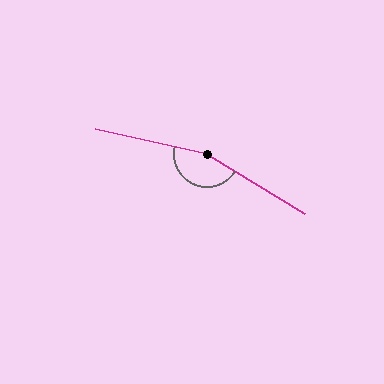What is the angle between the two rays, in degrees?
Approximately 161 degrees.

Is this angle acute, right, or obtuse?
It is obtuse.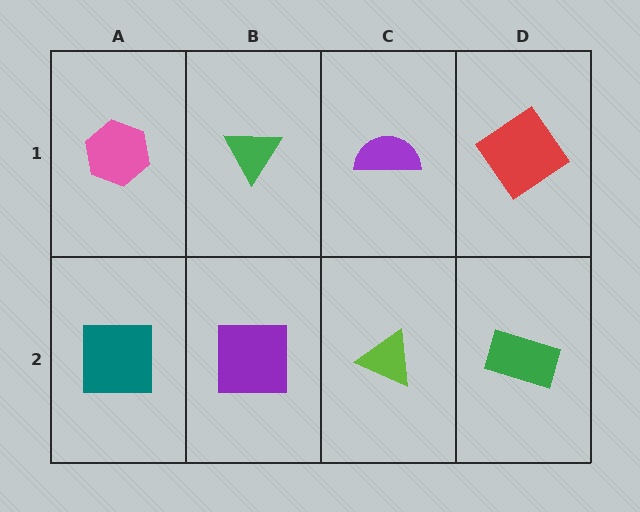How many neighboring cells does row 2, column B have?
3.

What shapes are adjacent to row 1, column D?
A green rectangle (row 2, column D), a purple semicircle (row 1, column C).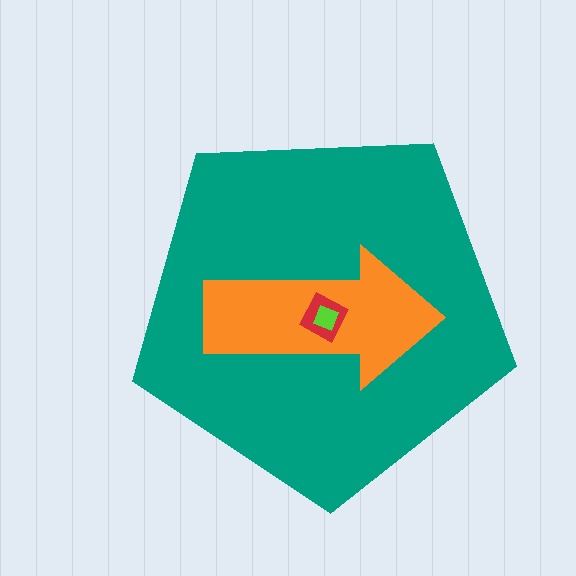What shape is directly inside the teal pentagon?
The orange arrow.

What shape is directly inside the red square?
The lime diamond.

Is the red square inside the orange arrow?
Yes.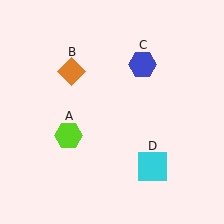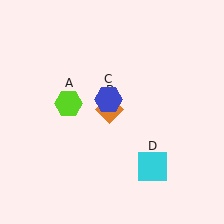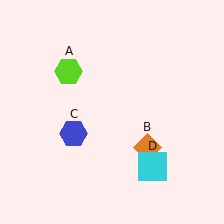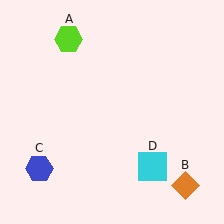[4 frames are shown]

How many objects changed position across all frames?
3 objects changed position: lime hexagon (object A), orange diamond (object B), blue hexagon (object C).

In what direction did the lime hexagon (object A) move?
The lime hexagon (object A) moved up.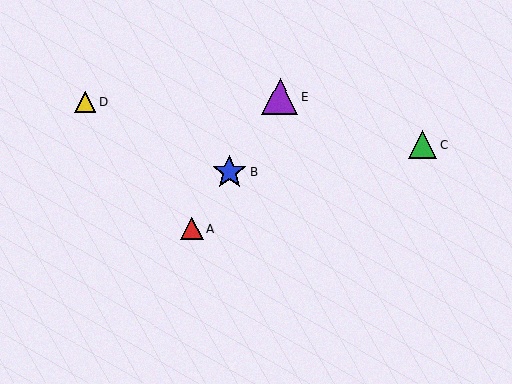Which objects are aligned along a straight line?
Objects A, B, E are aligned along a straight line.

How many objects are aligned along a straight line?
3 objects (A, B, E) are aligned along a straight line.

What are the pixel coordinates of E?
Object E is at (280, 97).